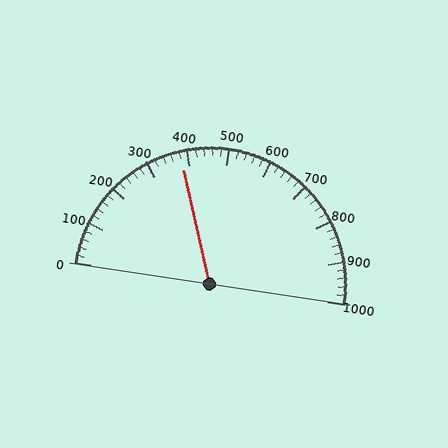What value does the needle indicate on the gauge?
The needle indicates approximately 380.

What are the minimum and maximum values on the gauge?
The gauge ranges from 0 to 1000.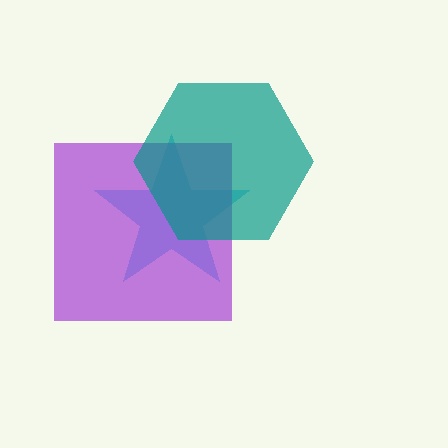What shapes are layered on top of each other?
The layered shapes are: a cyan star, a purple square, a teal hexagon.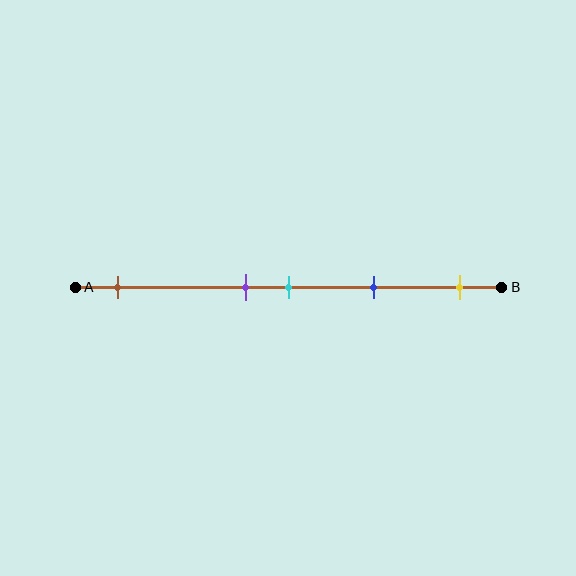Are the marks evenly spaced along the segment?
No, the marks are not evenly spaced.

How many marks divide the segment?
There are 5 marks dividing the segment.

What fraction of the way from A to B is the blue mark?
The blue mark is approximately 70% (0.7) of the way from A to B.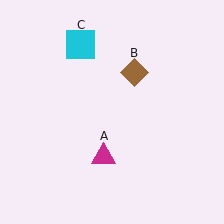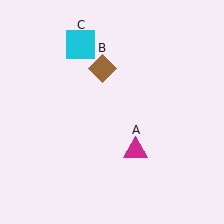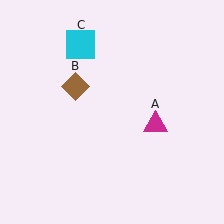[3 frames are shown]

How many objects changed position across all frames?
2 objects changed position: magenta triangle (object A), brown diamond (object B).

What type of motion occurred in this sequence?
The magenta triangle (object A), brown diamond (object B) rotated counterclockwise around the center of the scene.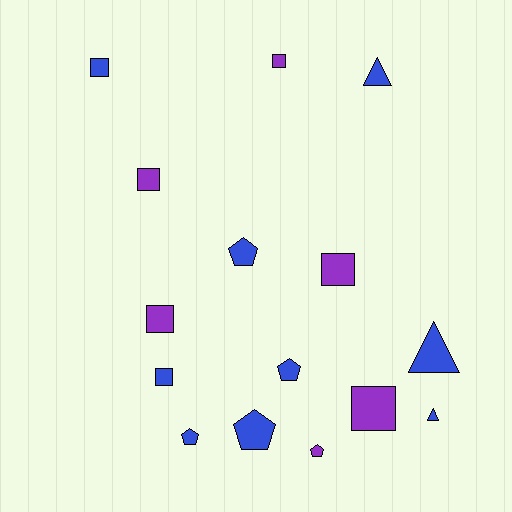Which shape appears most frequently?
Square, with 7 objects.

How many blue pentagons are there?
There are 4 blue pentagons.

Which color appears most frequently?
Blue, with 9 objects.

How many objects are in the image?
There are 15 objects.